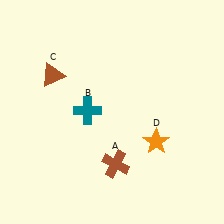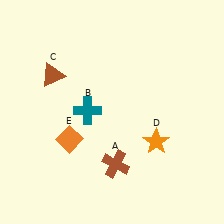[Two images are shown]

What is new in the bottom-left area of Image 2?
An orange diamond (E) was added in the bottom-left area of Image 2.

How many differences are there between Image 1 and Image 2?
There is 1 difference between the two images.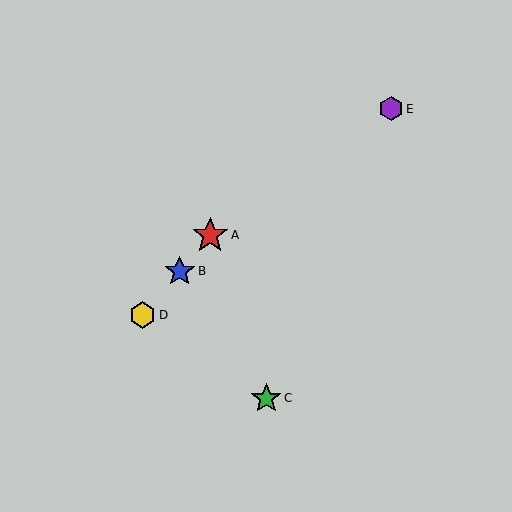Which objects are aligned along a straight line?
Objects A, B, D are aligned along a straight line.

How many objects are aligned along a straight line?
3 objects (A, B, D) are aligned along a straight line.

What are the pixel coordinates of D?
Object D is at (142, 315).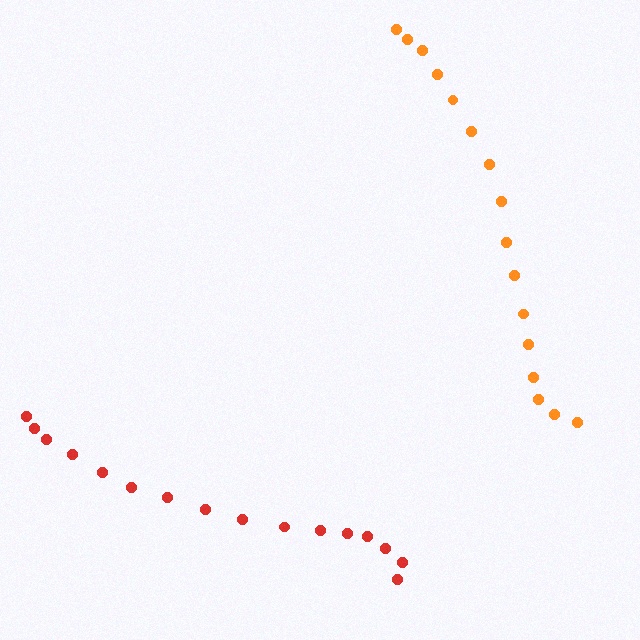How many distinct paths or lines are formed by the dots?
There are 2 distinct paths.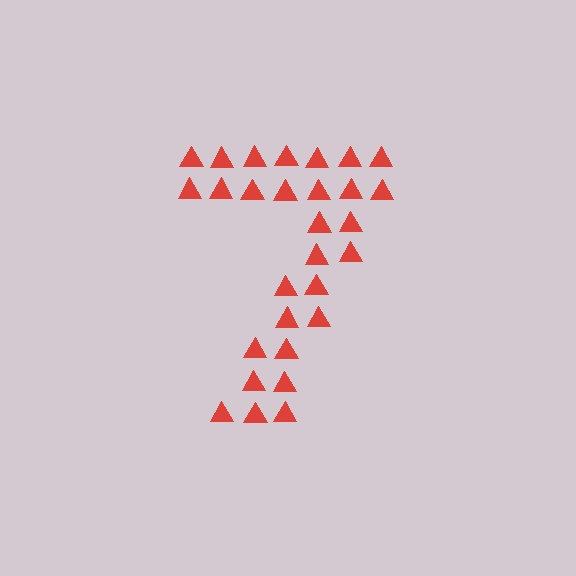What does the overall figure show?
The overall figure shows the digit 7.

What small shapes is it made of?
It is made of small triangles.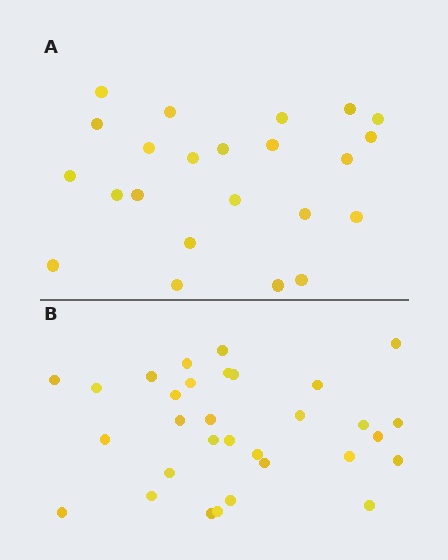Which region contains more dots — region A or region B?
Region B (the bottom region) has more dots.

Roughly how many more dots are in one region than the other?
Region B has roughly 8 or so more dots than region A.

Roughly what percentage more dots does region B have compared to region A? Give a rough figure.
About 35% more.